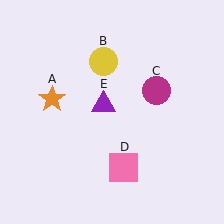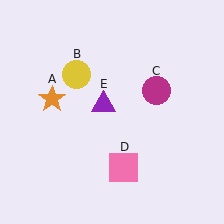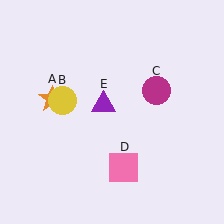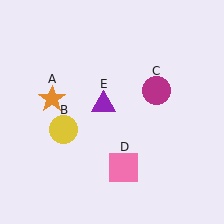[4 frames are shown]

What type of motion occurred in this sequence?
The yellow circle (object B) rotated counterclockwise around the center of the scene.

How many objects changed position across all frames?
1 object changed position: yellow circle (object B).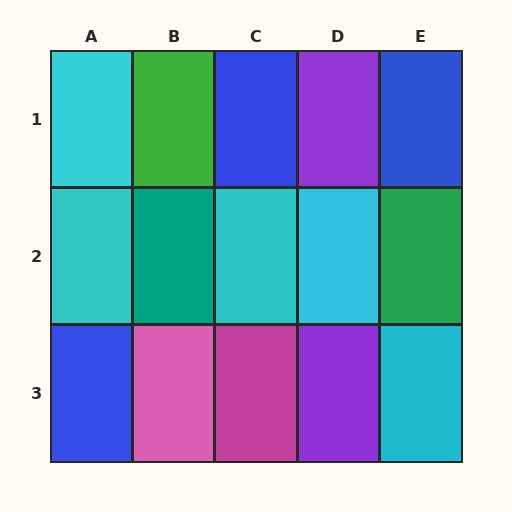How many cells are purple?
2 cells are purple.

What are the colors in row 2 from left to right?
Cyan, teal, cyan, cyan, green.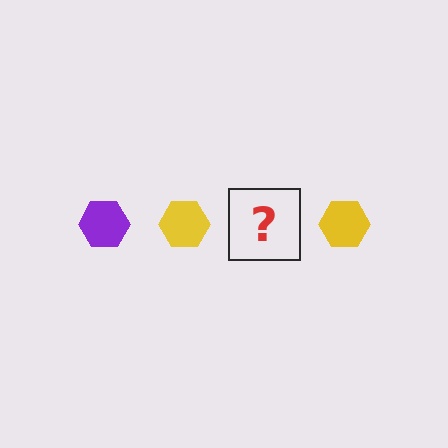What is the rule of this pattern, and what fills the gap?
The rule is that the pattern cycles through purple, yellow hexagons. The gap should be filled with a purple hexagon.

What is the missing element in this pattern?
The missing element is a purple hexagon.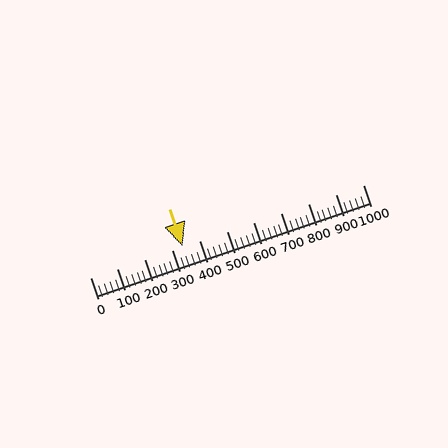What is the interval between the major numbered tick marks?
The major tick marks are spaced 100 units apart.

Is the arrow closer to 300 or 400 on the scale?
The arrow is closer to 300.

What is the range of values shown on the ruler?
The ruler shows values from 0 to 1000.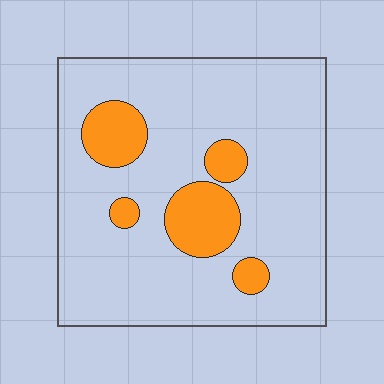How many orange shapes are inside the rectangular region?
5.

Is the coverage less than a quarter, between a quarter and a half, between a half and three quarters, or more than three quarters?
Less than a quarter.